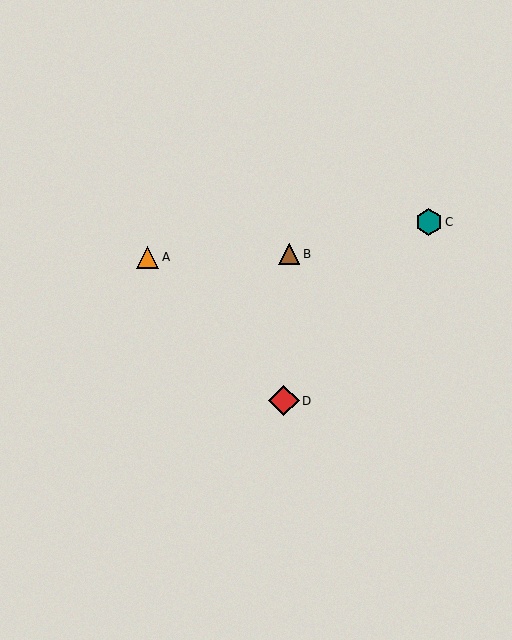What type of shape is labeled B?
Shape B is a brown triangle.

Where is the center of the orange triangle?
The center of the orange triangle is at (148, 257).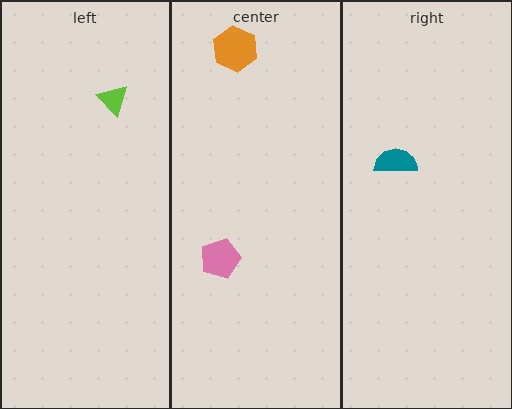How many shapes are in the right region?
1.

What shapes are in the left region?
The lime triangle.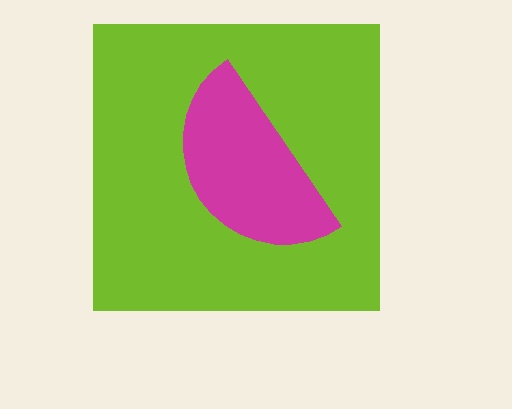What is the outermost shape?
The lime square.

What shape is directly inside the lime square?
The magenta semicircle.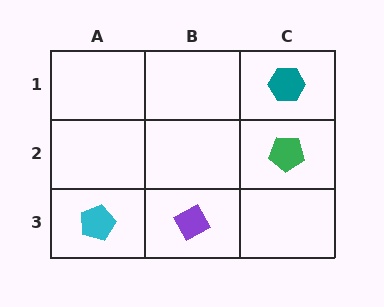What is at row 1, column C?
A teal hexagon.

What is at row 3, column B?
A purple diamond.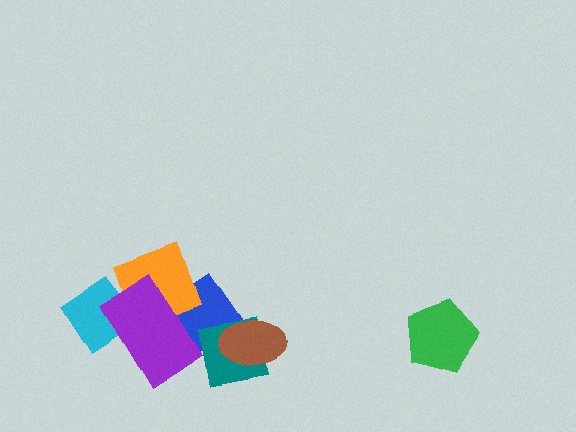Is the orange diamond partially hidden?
Yes, it is partially covered by another shape.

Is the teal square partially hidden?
Yes, it is partially covered by another shape.